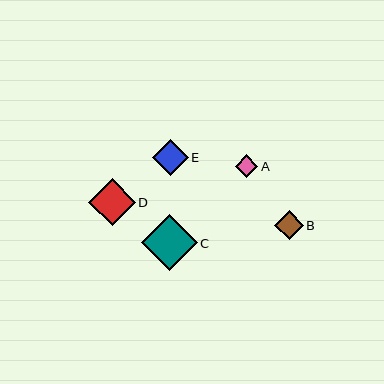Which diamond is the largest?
Diamond C is the largest with a size of approximately 56 pixels.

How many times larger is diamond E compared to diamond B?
Diamond E is approximately 1.3 times the size of diamond B.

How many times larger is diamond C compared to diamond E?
Diamond C is approximately 1.6 times the size of diamond E.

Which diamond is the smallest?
Diamond A is the smallest with a size of approximately 22 pixels.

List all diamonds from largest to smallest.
From largest to smallest: C, D, E, B, A.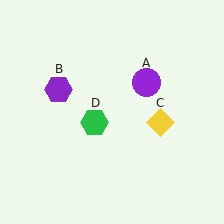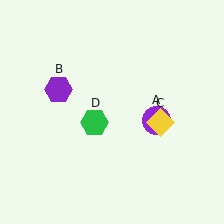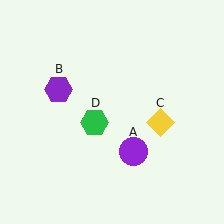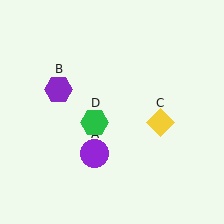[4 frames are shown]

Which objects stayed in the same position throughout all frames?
Purple hexagon (object B) and yellow diamond (object C) and green hexagon (object D) remained stationary.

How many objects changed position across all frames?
1 object changed position: purple circle (object A).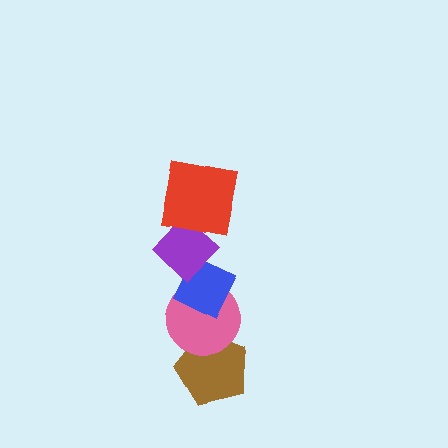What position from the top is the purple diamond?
The purple diamond is 2nd from the top.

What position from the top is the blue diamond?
The blue diamond is 3rd from the top.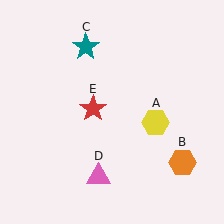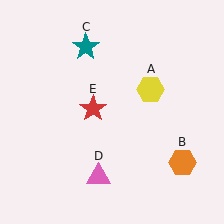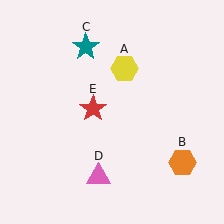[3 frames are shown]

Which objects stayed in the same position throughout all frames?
Orange hexagon (object B) and teal star (object C) and pink triangle (object D) and red star (object E) remained stationary.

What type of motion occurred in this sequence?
The yellow hexagon (object A) rotated counterclockwise around the center of the scene.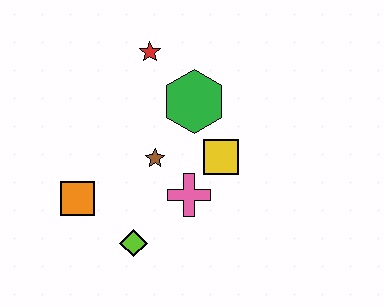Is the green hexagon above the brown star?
Yes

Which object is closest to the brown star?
The pink cross is closest to the brown star.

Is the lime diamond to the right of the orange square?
Yes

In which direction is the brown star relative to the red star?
The brown star is below the red star.